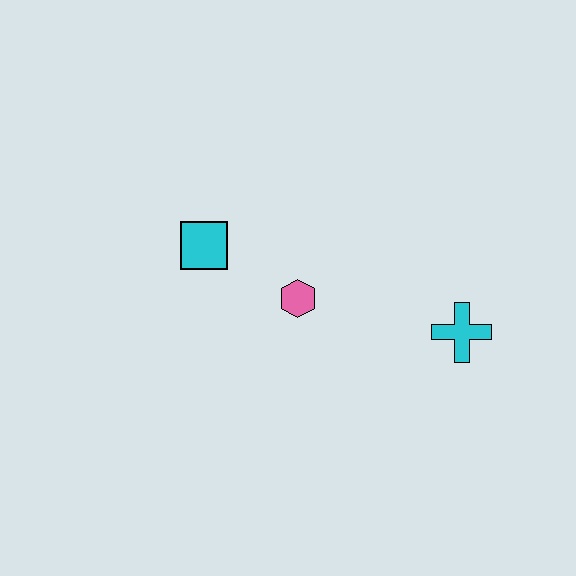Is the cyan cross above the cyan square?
No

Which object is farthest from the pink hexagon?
The cyan cross is farthest from the pink hexagon.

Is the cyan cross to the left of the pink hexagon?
No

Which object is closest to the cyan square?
The pink hexagon is closest to the cyan square.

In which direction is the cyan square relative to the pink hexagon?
The cyan square is to the left of the pink hexagon.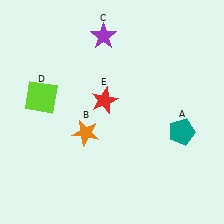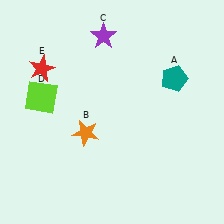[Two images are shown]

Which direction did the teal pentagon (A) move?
The teal pentagon (A) moved up.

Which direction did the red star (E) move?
The red star (E) moved left.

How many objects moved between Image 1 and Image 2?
2 objects moved between the two images.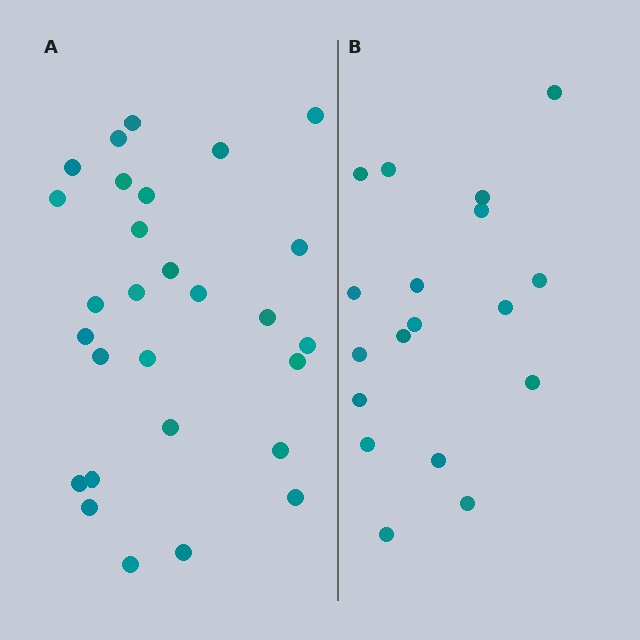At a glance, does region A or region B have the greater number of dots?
Region A (the left region) has more dots.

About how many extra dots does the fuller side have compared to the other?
Region A has roughly 10 or so more dots than region B.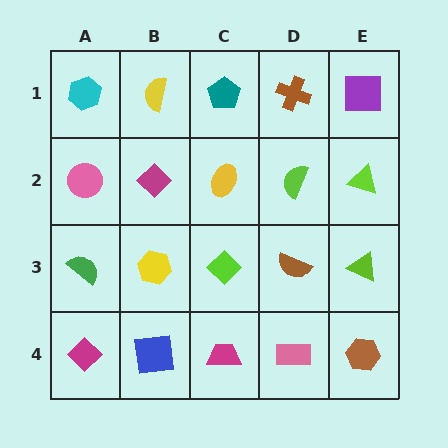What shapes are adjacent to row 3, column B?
A magenta diamond (row 2, column B), a blue square (row 4, column B), a green semicircle (row 3, column A), a lime diamond (row 3, column C).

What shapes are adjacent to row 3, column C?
A yellow ellipse (row 2, column C), a magenta trapezoid (row 4, column C), a yellow hexagon (row 3, column B), a brown semicircle (row 3, column D).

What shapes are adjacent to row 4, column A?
A green semicircle (row 3, column A), a blue square (row 4, column B).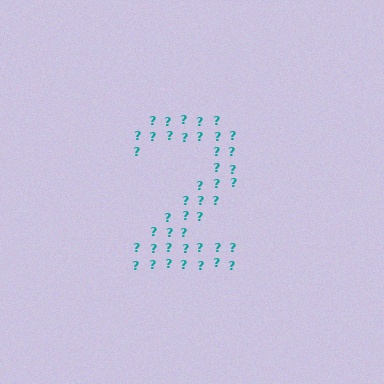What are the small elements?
The small elements are question marks.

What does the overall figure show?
The overall figure shows the digit 2.